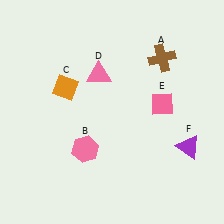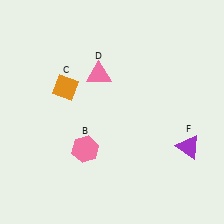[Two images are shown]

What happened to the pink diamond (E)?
The pink diamond (E) was removed in Image 2. It was in the top-right area of Image 1.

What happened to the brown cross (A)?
The brown cross (A) was removed in Image 2. It was in the top-right area of Image 1.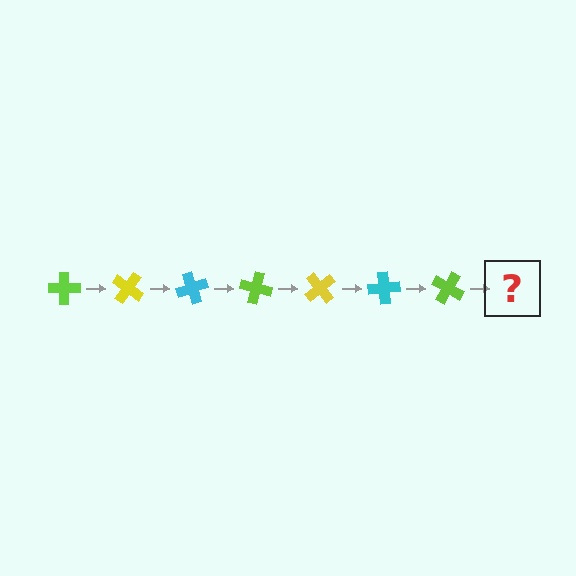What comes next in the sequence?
The next element should be a yellow cross, rotated 245 degrees from the start.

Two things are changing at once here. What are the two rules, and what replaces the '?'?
The two rules are that it rotates 35 degrees each step and the color cycles through lime, yellow, and cyan. The '?' should be a yellow cross, rotated 245 degrees from the start.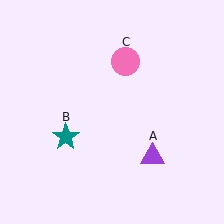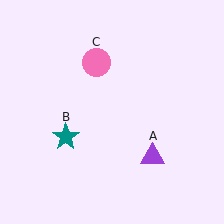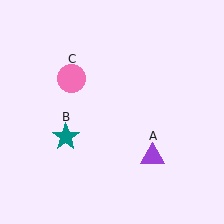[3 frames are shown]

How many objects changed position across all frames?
1 object changed position: pink circle (object C).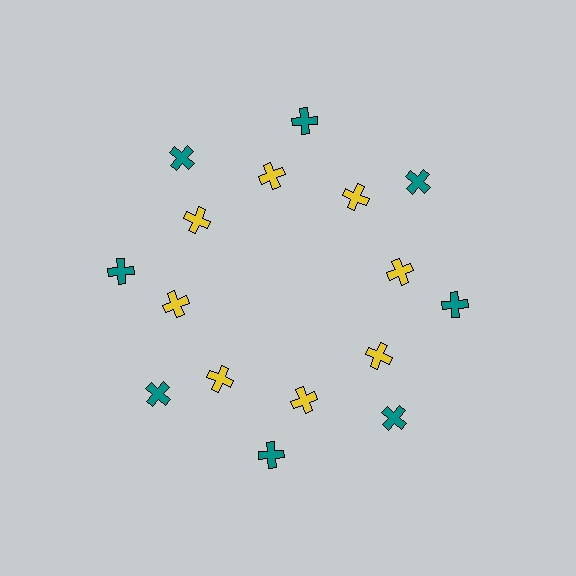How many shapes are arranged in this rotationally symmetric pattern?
There are 16 shapes, arranged in 8 groups of 2.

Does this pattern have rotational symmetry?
Yes, this pattern has 8-fold rotational symmetry. It looks the same after rotating 45 degrees around the center.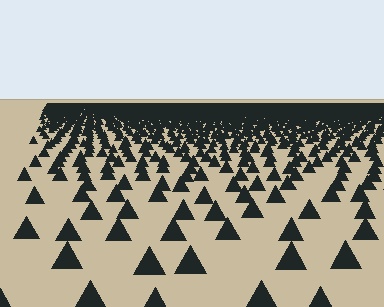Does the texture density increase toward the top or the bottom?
Density increases toward the top.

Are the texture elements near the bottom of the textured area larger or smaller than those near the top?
Larger. Near the bottom, elements are closer to the viewer and appear at a bigger on-screen size.